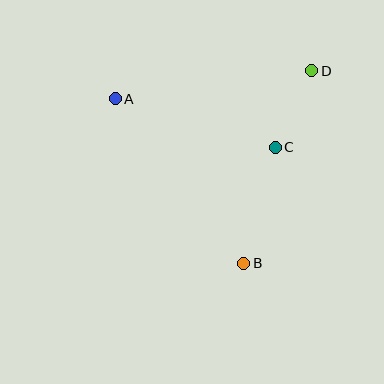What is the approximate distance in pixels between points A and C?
The distance between A and C is approximately 167 pixels.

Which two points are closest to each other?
Points C and D are closest to each other.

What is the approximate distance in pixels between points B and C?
The distance between B and C is approximately 120 pixels.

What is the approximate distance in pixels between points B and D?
The distance between B and D is approximately 204 pixels.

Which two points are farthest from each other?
Points A and B are farthest from each other.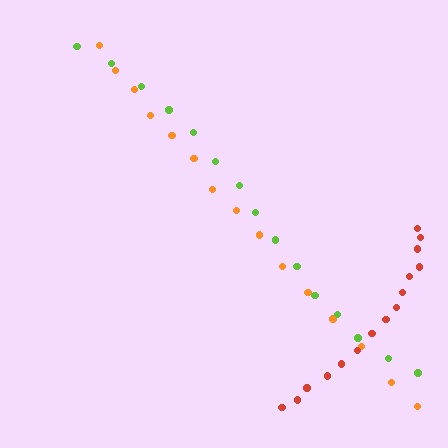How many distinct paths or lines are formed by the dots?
There are 3 distinct paths.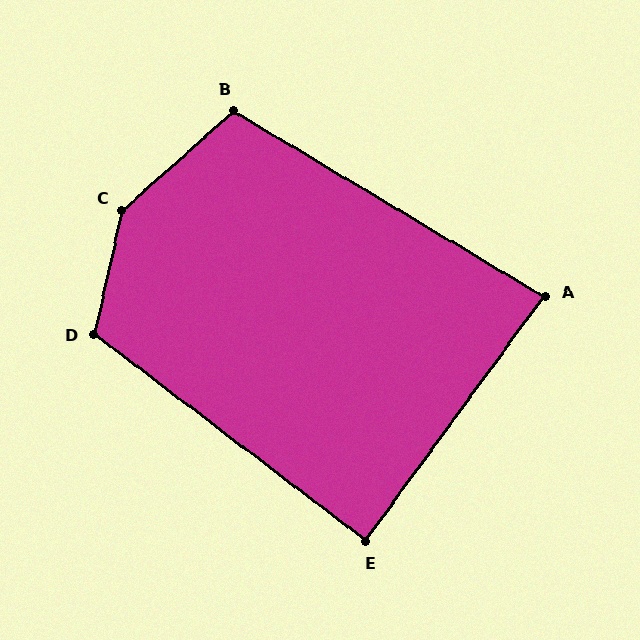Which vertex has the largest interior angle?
C, at approximately 144 degrees.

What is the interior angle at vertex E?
Approximately 89 degrees (approximately right).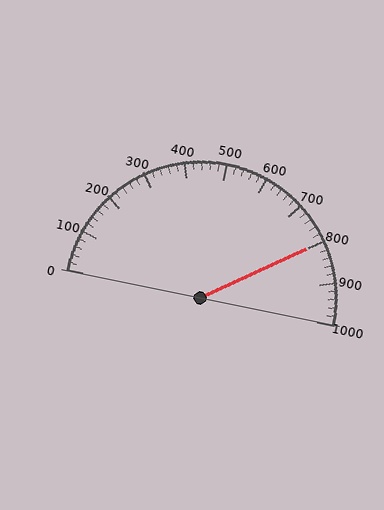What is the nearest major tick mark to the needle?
The nearest major tick mark is 800.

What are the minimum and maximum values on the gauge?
The gauge ranges from 0 to 1000.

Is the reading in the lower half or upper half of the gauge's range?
The reading is in the upper half of the range (0 to 1000).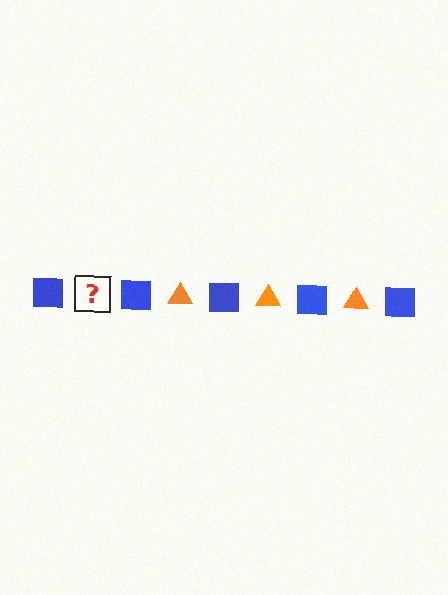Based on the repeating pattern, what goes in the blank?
The blank should be an orange triangle.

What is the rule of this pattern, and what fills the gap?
The rule is that the pattern alternates between blue square and orange triangle. The gap should be filled with an orange triangle.